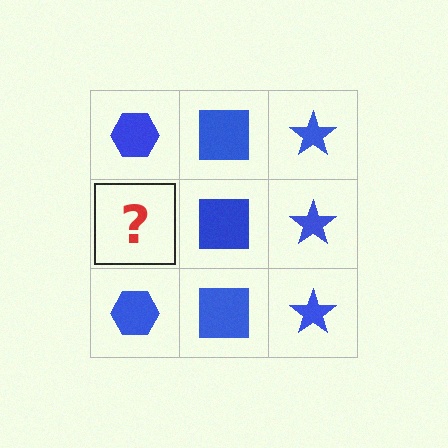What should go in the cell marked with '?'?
The missing cell should contain a blue hexagon.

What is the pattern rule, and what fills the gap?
The rule is that each column has a consistent shape. The gap should be filled with a blue hexagon.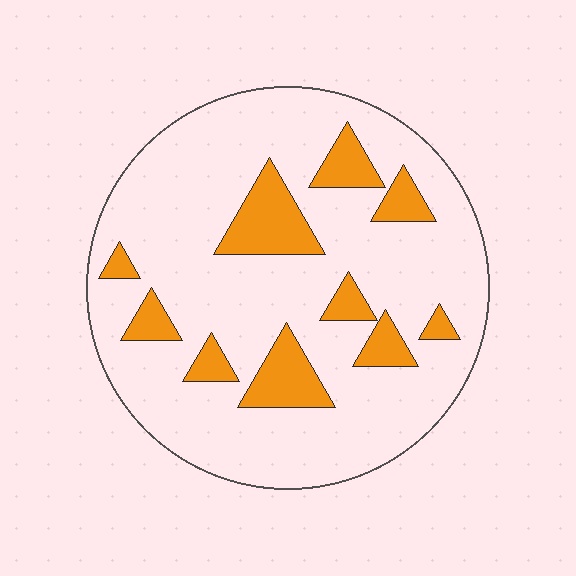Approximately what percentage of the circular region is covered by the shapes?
Approximately 20%.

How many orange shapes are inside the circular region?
10.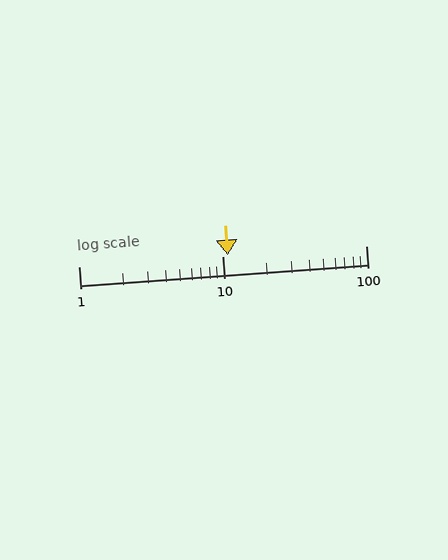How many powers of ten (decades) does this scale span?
The scale spans 2 decades, from 1 to 100.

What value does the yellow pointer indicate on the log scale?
The pointer indicates approximately 11.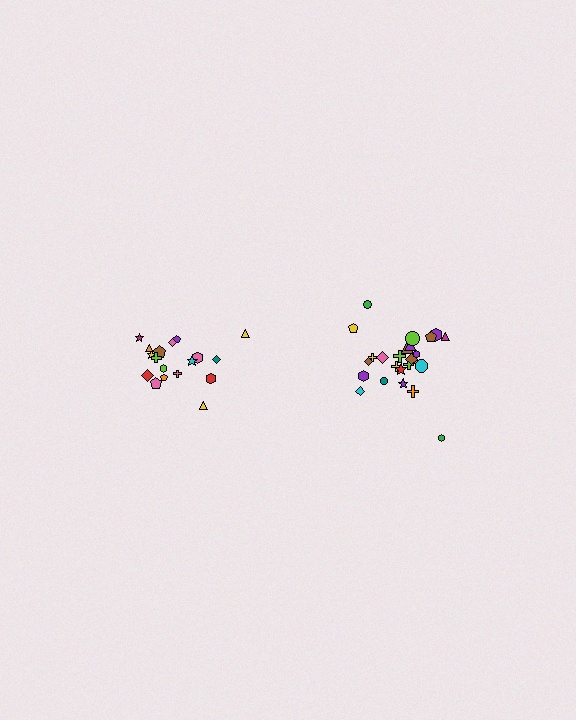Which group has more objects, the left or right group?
The right group.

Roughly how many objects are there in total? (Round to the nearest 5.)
Roughly 45 objects in total.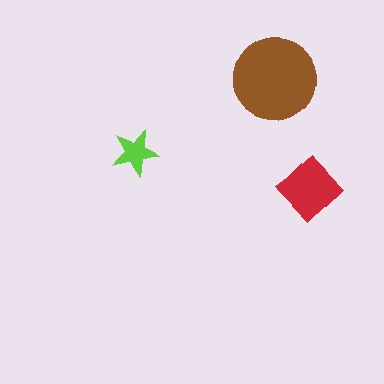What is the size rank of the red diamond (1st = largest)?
2nd.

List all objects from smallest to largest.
The lime star, the red diamond, the brown circle.